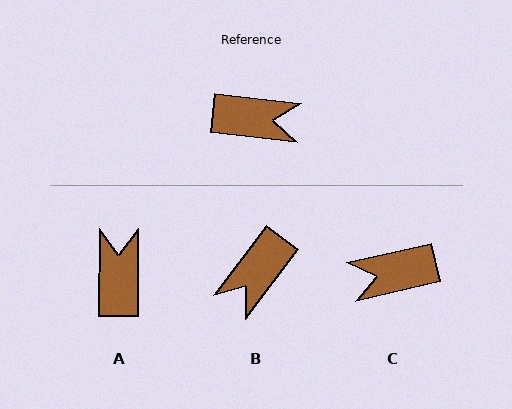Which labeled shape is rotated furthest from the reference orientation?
C, about 160 degrees away.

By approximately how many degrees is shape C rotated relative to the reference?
Approximately 160 degrees clockwise.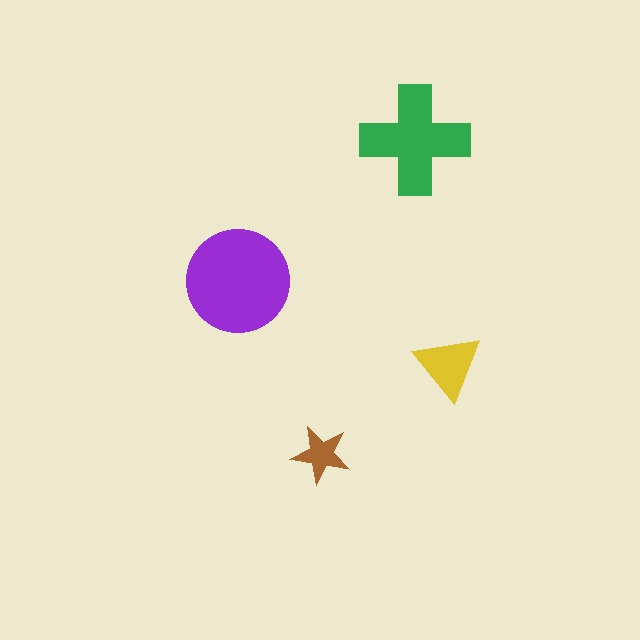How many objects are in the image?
There are 4 objects in the image.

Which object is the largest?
The purple circle.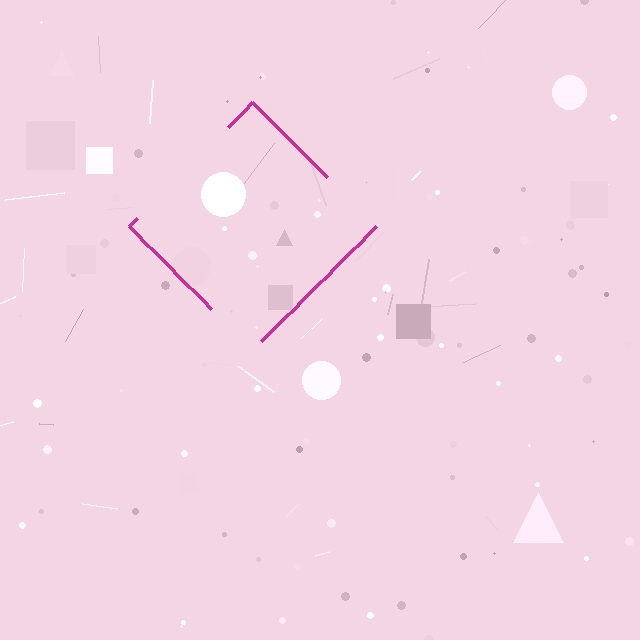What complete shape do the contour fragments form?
The contour fragments form a diamond.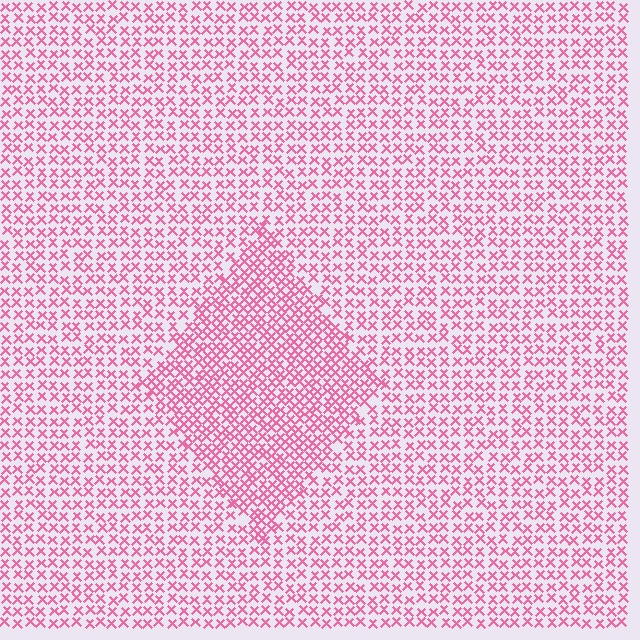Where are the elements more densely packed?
The elements are more densely packed inside the diamond boundary.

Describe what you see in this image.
The image contains small pink elements arranged at two different densities. A diamond-shaped region is visible where the elements are more densely packed than the surrounding area.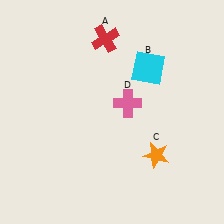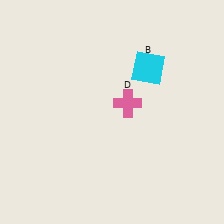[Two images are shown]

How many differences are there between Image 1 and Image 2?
There are 2 differences between the two images.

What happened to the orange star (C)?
The orange star (C) was removed in Image 2. It was in the bottom-right area of Image 1.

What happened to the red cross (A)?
The red cross (A) was removed in Image 2. It was in the top-left area of Image 1.